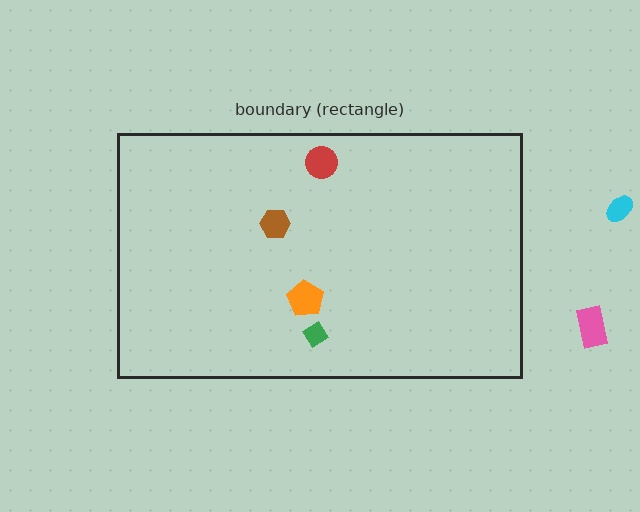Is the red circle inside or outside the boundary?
Inside.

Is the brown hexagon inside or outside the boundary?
Inside.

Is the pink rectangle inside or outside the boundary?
Outside.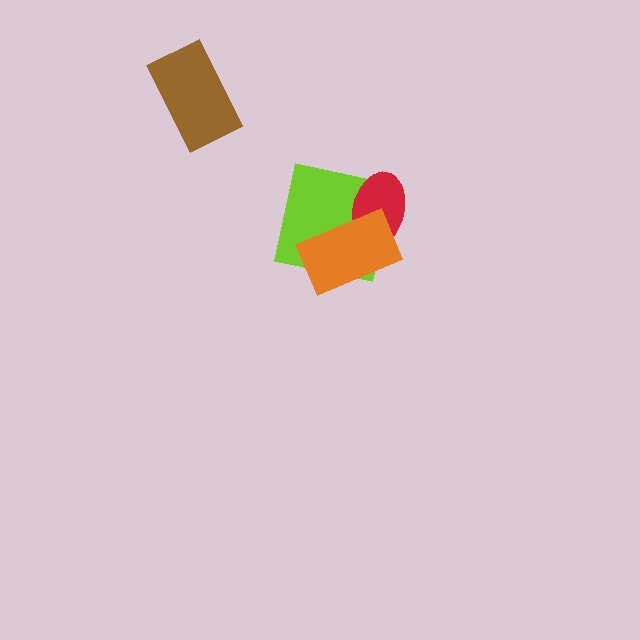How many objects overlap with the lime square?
2 objects overlap with the lime square.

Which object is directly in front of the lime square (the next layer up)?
The red ellipse is directly in front of the lime square.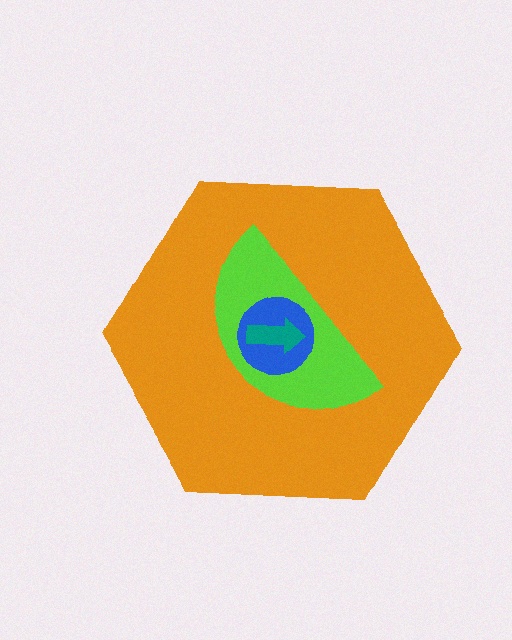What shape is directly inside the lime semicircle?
The blue circle.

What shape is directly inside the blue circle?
The teal arrow.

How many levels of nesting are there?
4.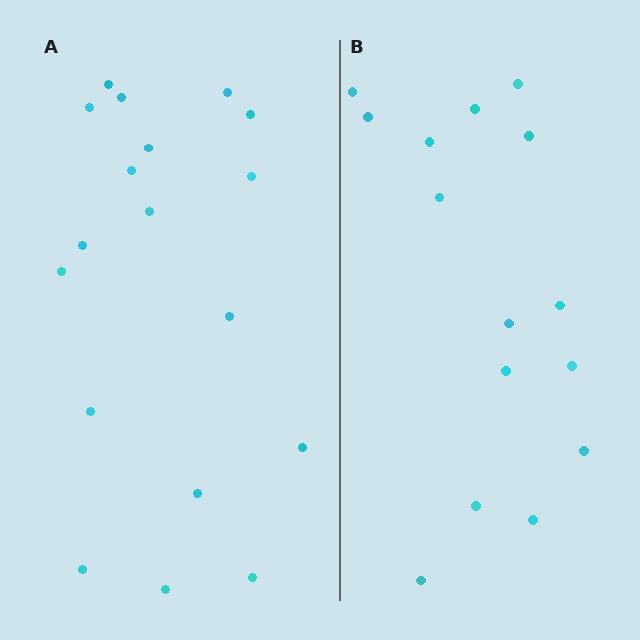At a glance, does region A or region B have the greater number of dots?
Region A (the left region) has more dots.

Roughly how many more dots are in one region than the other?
Region A has just a few more — roughly 2 or 3 more dots than region B.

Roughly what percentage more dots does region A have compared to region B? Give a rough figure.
About 20% more.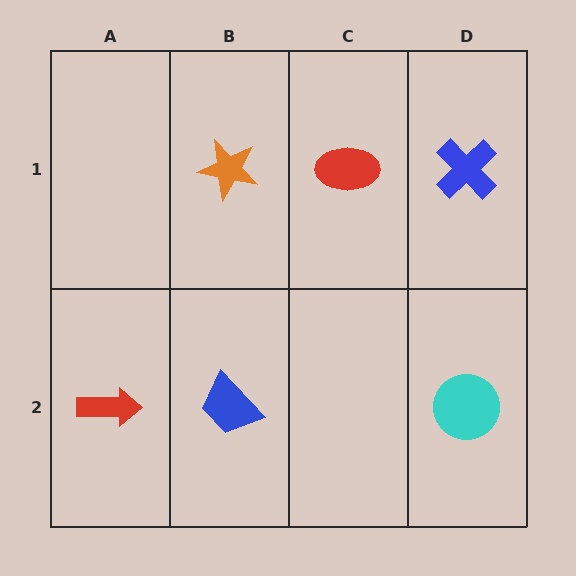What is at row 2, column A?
A red arrow.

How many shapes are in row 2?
3 shapes.